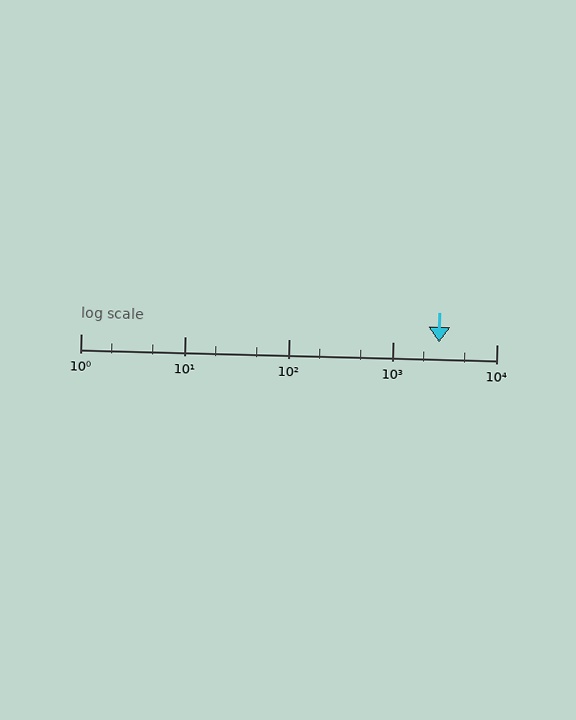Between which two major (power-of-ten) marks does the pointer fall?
The pointer is between 1000 and 10000.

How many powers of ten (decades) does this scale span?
The scale spans 4 decades, from 1 to 10000.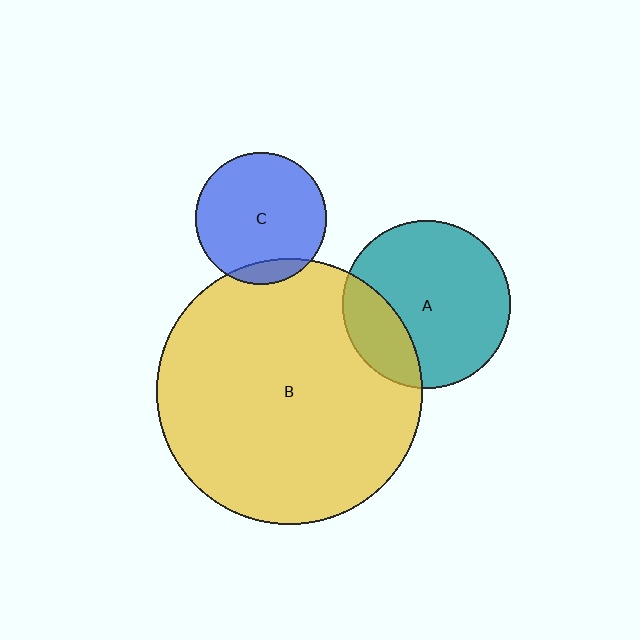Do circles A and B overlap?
Yes.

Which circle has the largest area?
Circle B (yellow).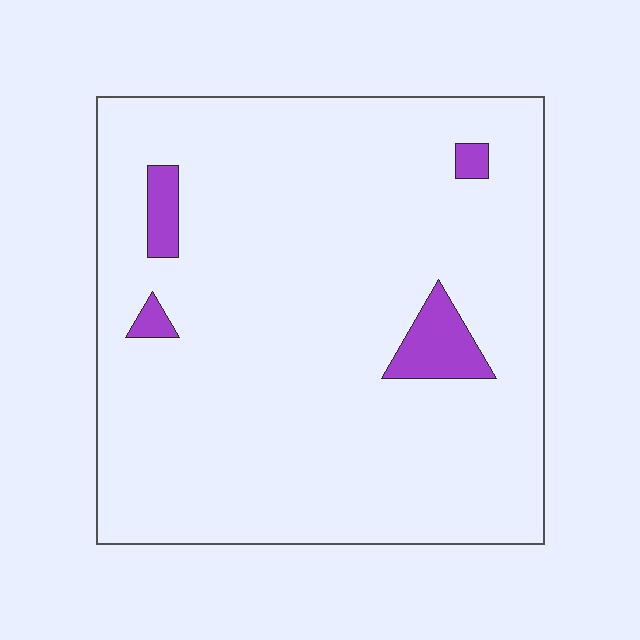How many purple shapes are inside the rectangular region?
4.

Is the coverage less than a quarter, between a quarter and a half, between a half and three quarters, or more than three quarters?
Less than a quarter.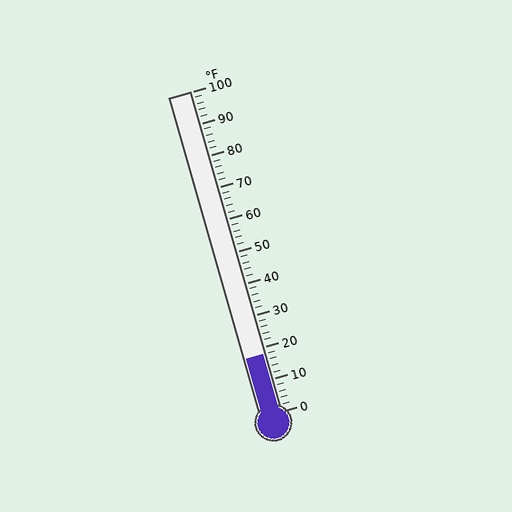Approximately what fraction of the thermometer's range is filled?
The thermometer is filled to approximately 20% of its range.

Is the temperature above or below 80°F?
The temperature is below 80°F.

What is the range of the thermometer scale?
The thermometer scale ranges from 0°F to 100°F.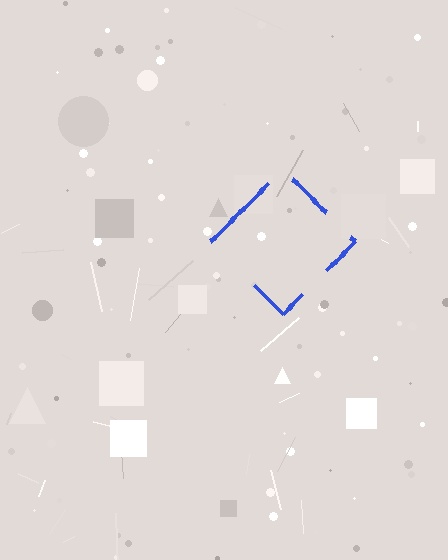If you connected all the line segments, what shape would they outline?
They would outline a diamond.